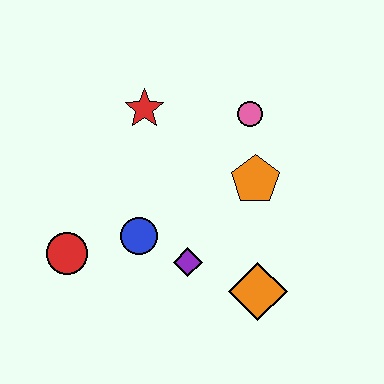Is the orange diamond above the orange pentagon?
No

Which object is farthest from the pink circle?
The red circle is farthest from the pink circle.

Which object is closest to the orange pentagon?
The pink circle is closest to the orange pentagon.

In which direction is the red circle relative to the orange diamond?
The red circle is to the left of the orange diamond.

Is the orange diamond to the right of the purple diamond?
Yes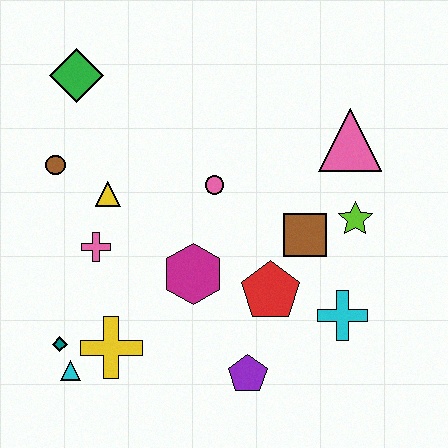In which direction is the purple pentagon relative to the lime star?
The purple pentagon is below the lime star.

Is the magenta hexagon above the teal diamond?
Yes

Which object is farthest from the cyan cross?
The green diamond is farthest from the cyan cross.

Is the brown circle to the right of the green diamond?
No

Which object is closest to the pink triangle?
The lime star is closest to the pink triangle.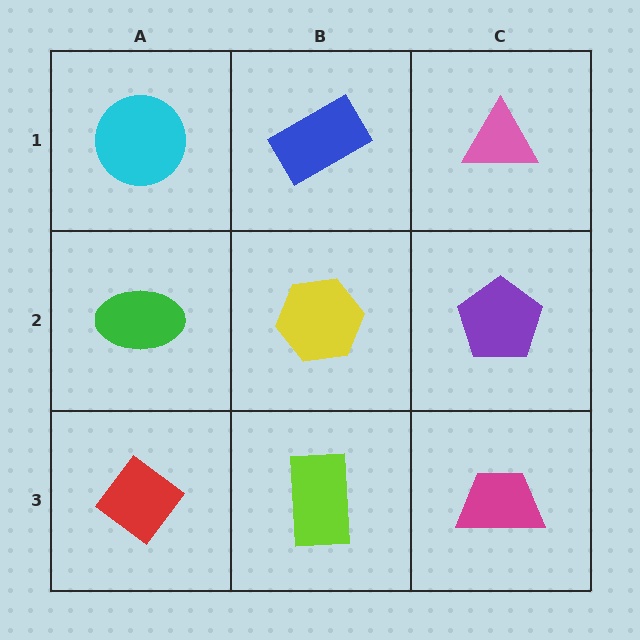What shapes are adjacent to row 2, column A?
A cyan circle (row 1, column A), a red diamond (row 3, column A), a yellow hexagon (row 2, column B).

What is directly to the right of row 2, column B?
A purple pentagon.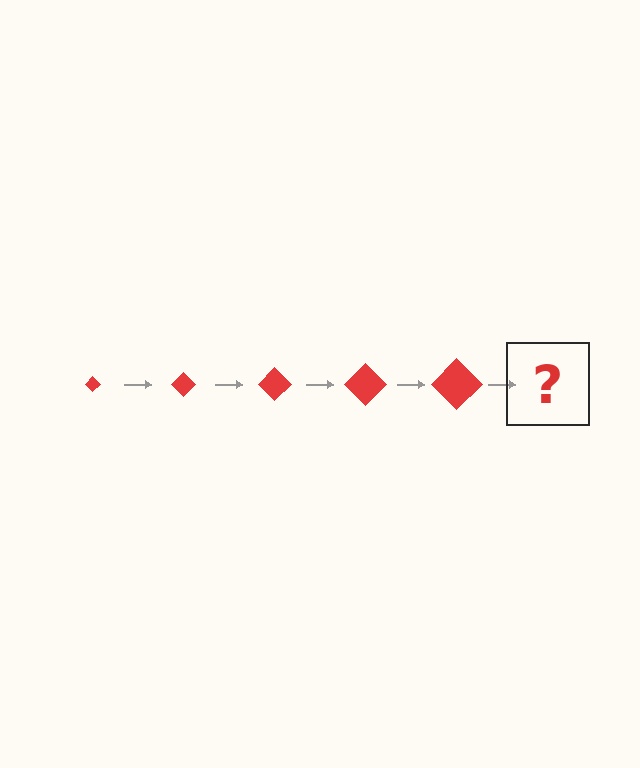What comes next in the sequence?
The next element should be a red diamond, larger than the previous one.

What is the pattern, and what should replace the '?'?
The pattern is that the diamond gets progressively larger each step. The '?' should be a red diamond, larger than the previous one.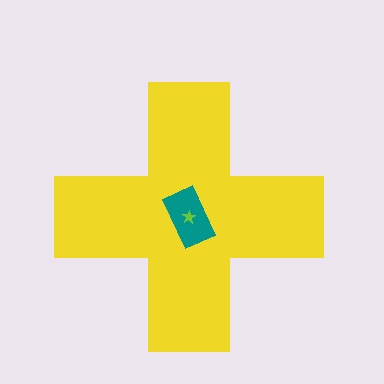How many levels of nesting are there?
3.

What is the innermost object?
The lime star.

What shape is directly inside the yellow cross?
The teal rectangle.